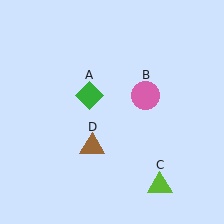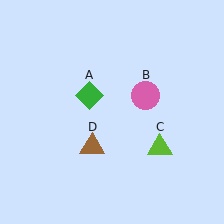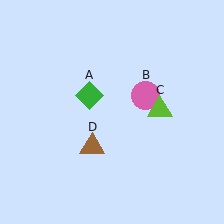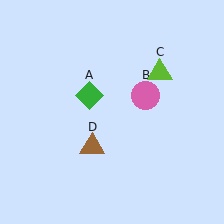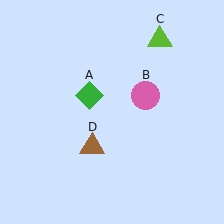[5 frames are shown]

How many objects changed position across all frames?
1 object changed position: lime triangle (object C).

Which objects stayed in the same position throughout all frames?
Green diamond (object A) and pink circle (object B) and brown triangle (object D) remained stationary.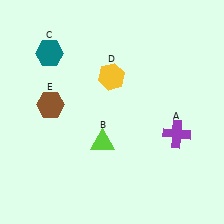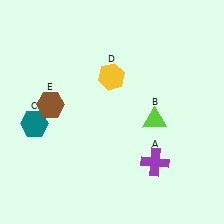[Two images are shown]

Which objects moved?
The objects that moved are: the purple cross (A), the lime triangle (B), the teal hexagon (C).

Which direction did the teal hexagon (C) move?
The teal hexagon (C) moved down.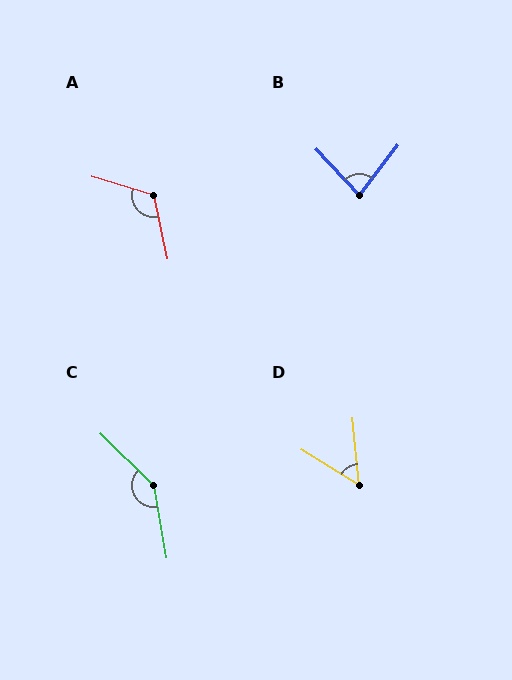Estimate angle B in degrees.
Approximately 80 degrees.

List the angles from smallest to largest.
D (53°), B (80°), A (119°), C (144°).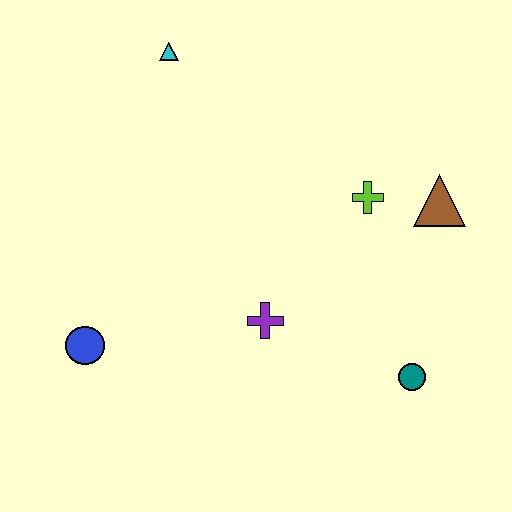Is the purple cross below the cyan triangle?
Yes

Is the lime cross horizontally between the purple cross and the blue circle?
No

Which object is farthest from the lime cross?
The blue circle is farthest from the lime cross.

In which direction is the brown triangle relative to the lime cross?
The brown triangle is to the right of the lime cross.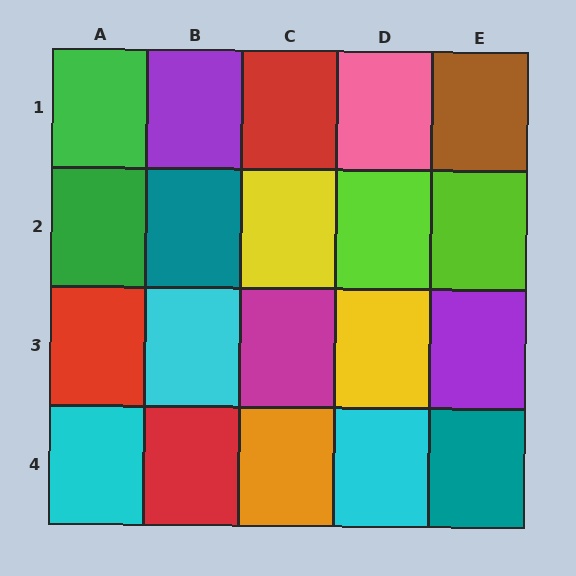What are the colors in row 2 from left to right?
Green, teal, yellow, lime, lime.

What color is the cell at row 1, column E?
Brown.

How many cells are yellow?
2 cells are yellow.